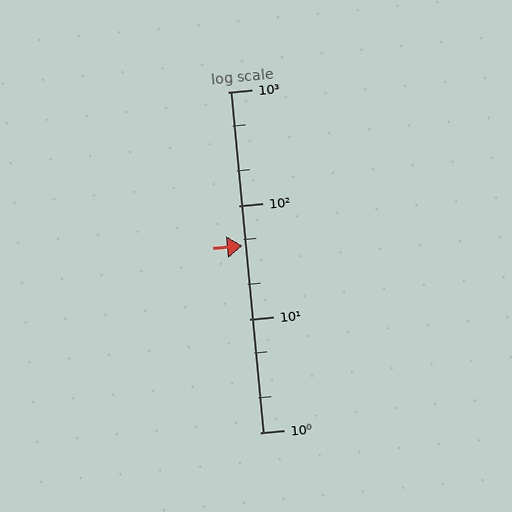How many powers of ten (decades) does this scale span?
The scale spans 3 decades, from 1 to 1000.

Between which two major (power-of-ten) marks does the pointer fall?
The pointer is between 10 and 100.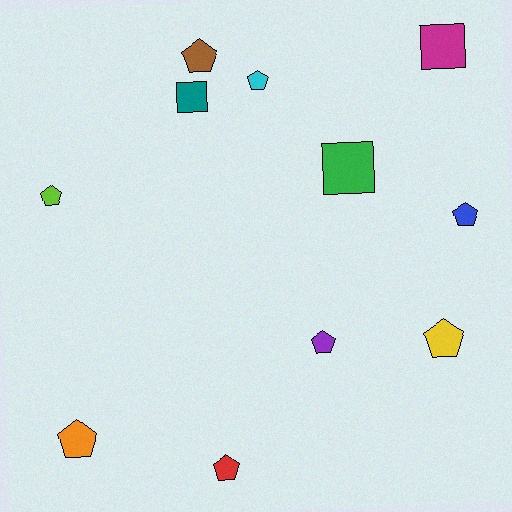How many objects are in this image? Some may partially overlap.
There are 11 objects.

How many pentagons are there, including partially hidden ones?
There are 8 pentagons.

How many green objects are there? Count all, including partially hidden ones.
There is 1 green object.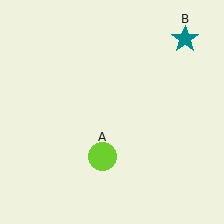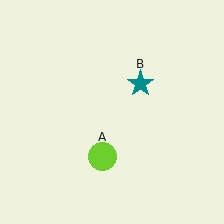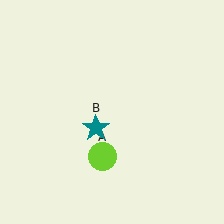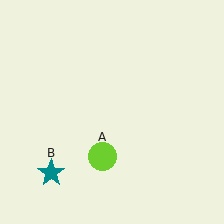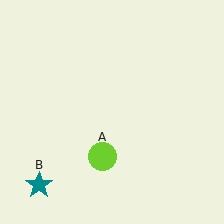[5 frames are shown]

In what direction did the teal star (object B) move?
The teal star (object B) moved down and to the left.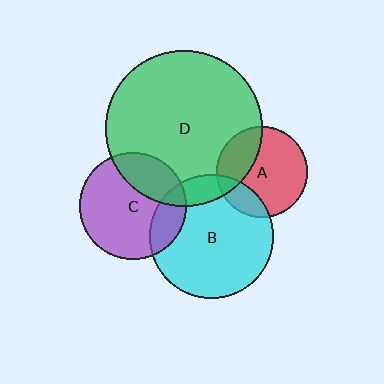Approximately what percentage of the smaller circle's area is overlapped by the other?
Approximately 15%.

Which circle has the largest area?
Circle D (green).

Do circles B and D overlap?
Yes.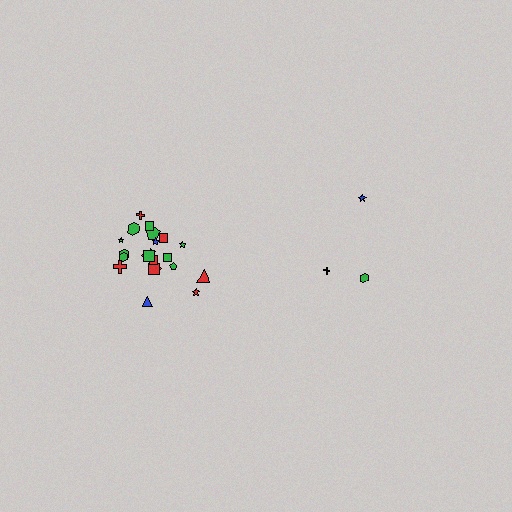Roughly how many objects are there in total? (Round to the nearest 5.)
Roughly 25 objects in total.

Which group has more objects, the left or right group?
The left group.